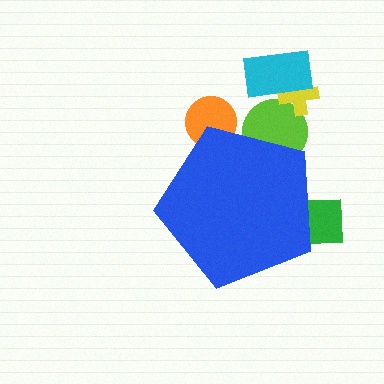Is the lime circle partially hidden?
Yes, the lime circle is partially hidden behind the blue pentagon.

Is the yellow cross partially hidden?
No, the yellow cross is fully visible.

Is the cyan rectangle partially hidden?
No, the cyan rectangle is fully visible.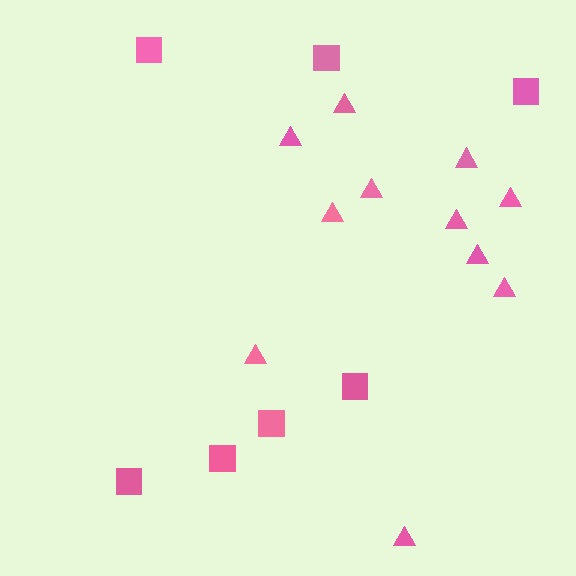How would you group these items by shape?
There are 2 groups: one group of triangles (11) and one group of squares (7).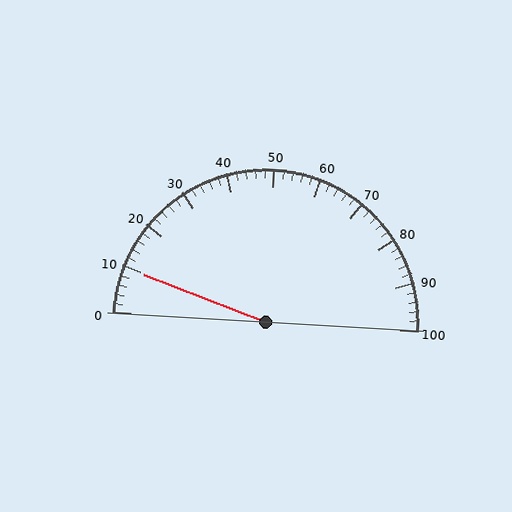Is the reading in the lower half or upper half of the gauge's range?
The reading is in the lower half of the range (0 to 100).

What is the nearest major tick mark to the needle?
The nearest major tick mark is 10.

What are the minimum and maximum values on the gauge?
The gauge ranges from 0 to 100.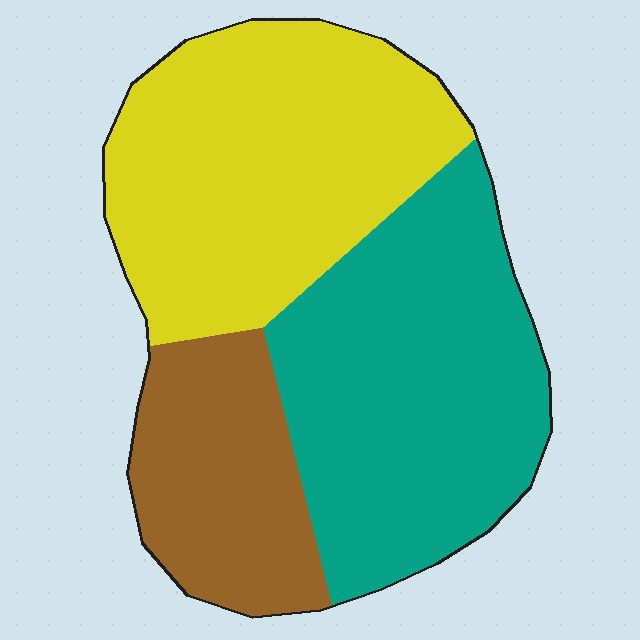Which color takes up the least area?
Brown, at roughly 20%.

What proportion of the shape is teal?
Teal covers 40% of the shape.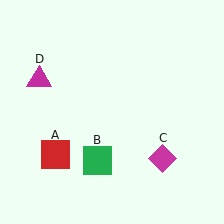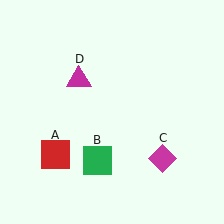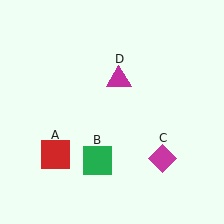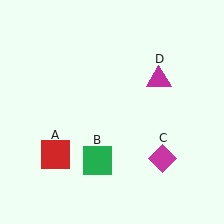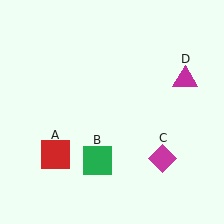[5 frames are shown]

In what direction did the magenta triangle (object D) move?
The magenta triangle (object D) moved right.